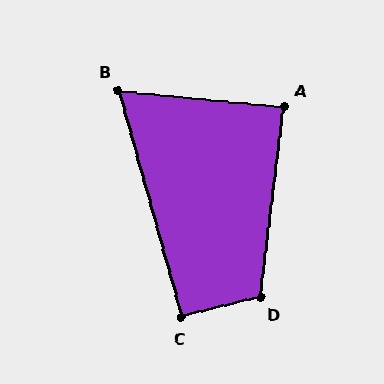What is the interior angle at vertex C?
Approximately 92 degrees (approximately right).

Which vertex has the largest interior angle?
D, at approximately 111 degrees.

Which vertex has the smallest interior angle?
B, at approximately 69 degrees.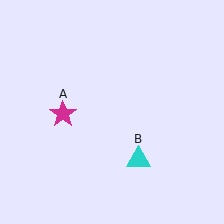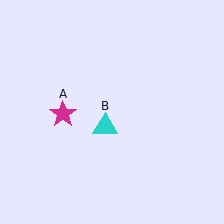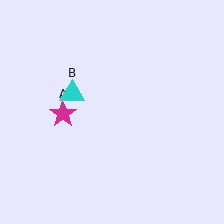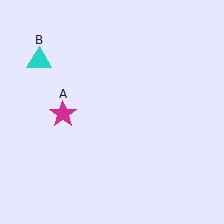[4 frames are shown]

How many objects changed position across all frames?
1 object changed position: cyan triangle (object B).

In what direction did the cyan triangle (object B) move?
The cyan triangle (object B) moved up and to the left.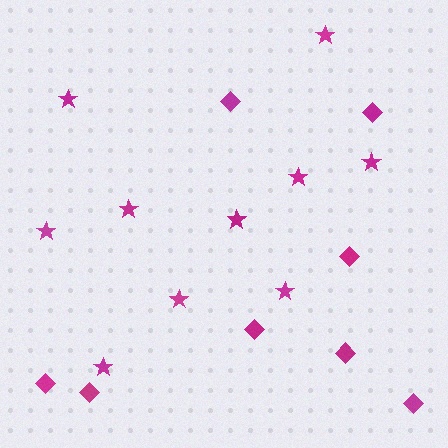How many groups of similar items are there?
There are 2 groups: one group of stars (10) and one group of diamonds (8).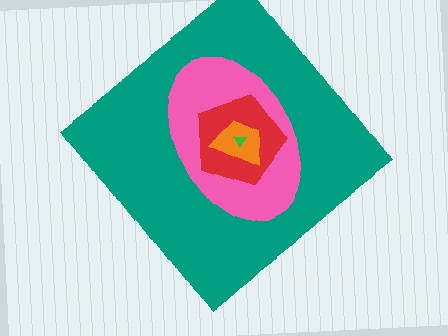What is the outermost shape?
The teal diamond.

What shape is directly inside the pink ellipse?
The red pentagon.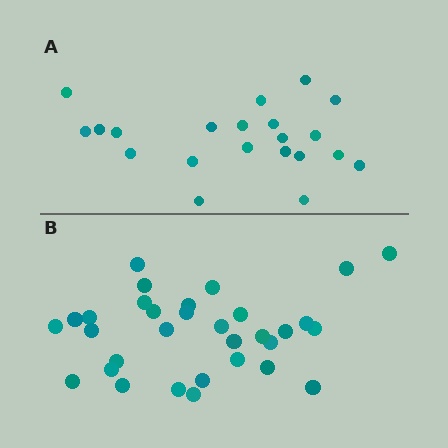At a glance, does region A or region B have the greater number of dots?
Region B (the bottom region) has more dots.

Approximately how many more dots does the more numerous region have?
Region B has roughly 12 or so more dots than region A.